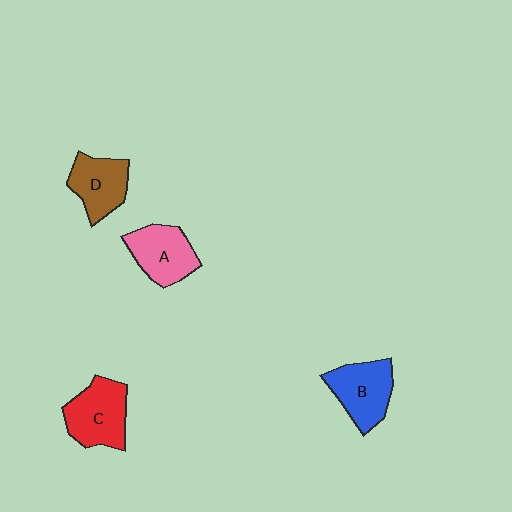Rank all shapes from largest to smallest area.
From largest to smallest: C (red), B (blue), A (pink), D (brown).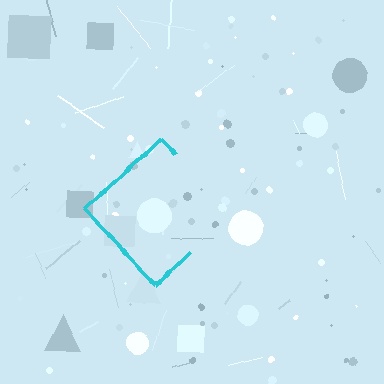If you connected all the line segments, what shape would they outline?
They would outline a diamond.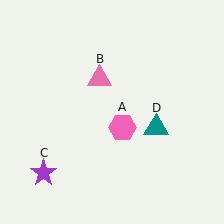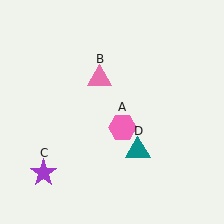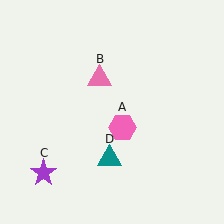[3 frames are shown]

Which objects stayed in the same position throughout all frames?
Pink hexagon (object A) and pink triangle (object B) and purple star (object C) remained stationary.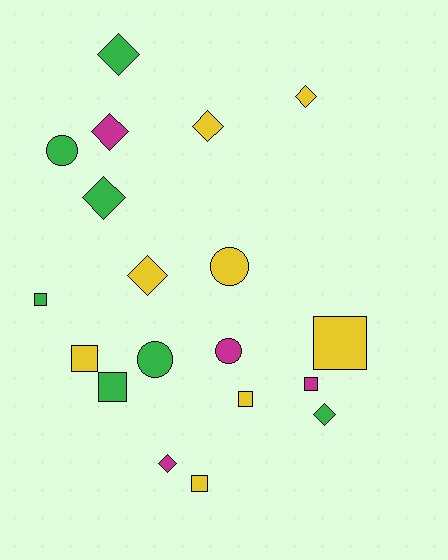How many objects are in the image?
There are 19 objects.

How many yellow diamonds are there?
There are 3 yellow diamonds.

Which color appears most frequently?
Yellow, with 8 objects.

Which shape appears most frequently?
Diamond, with 8 objects.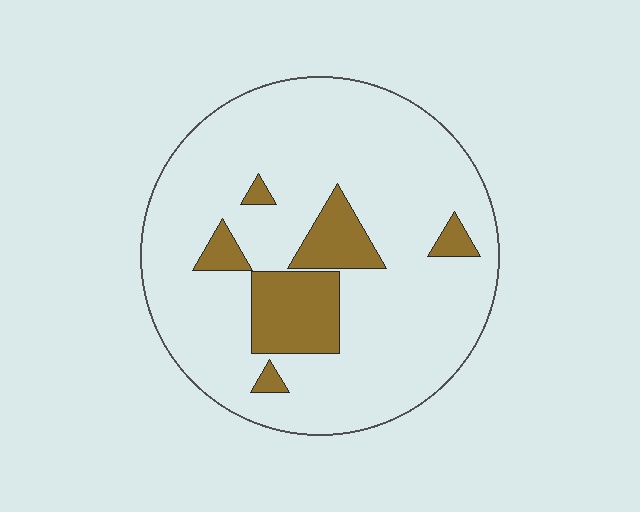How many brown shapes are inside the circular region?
6.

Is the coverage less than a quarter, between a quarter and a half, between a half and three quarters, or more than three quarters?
Less than a quarter.